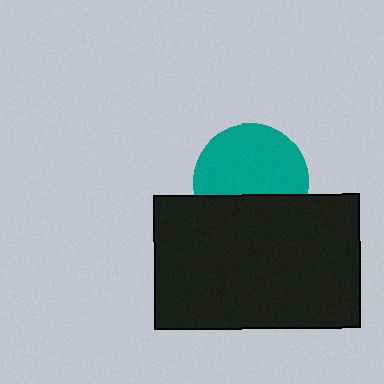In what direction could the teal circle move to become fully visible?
The teal circle could move up. That would shift it out from behind the black rectangle entirely.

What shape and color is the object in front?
The object in front is a black rectangle.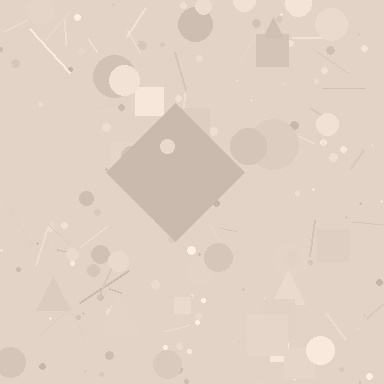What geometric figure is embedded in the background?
A diamond is embedded in the background.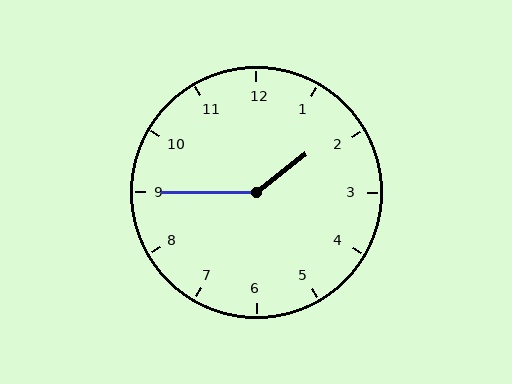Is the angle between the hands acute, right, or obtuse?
It is obtuse.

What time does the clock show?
1:45.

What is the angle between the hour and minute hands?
Approximately 142 degrees.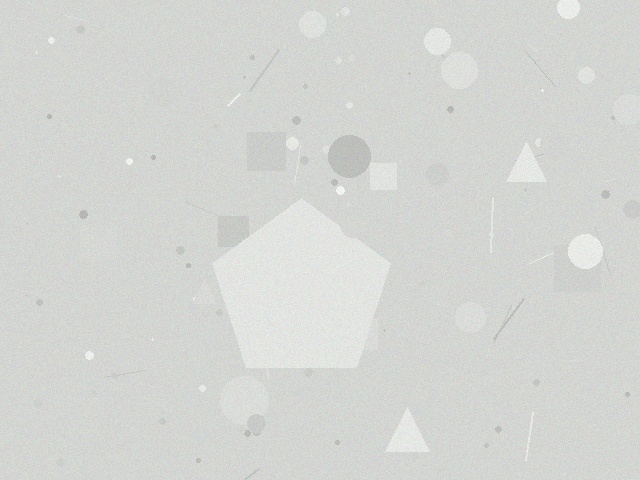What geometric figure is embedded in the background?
A pentagon is embedded in the background.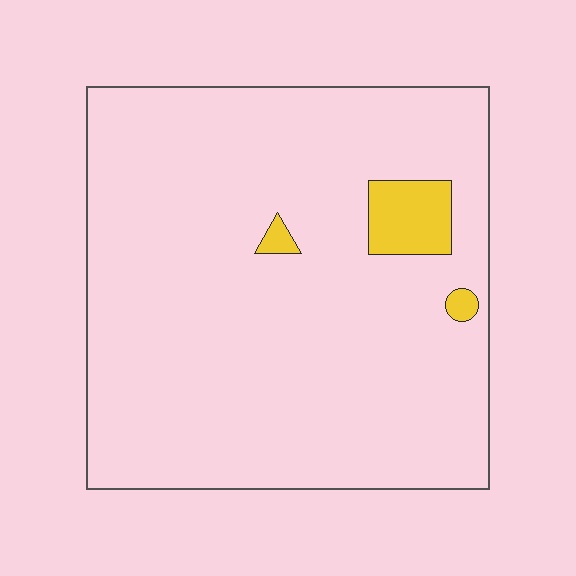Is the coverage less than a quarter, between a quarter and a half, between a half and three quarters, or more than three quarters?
Less than a quarter.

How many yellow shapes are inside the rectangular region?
3.